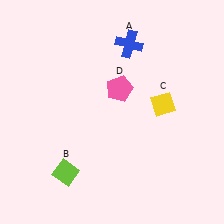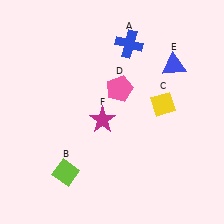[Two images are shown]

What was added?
A blue triangle (E), a magenta star (F) were added in Image 2.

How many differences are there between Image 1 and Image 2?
There are 2 differences between the two images.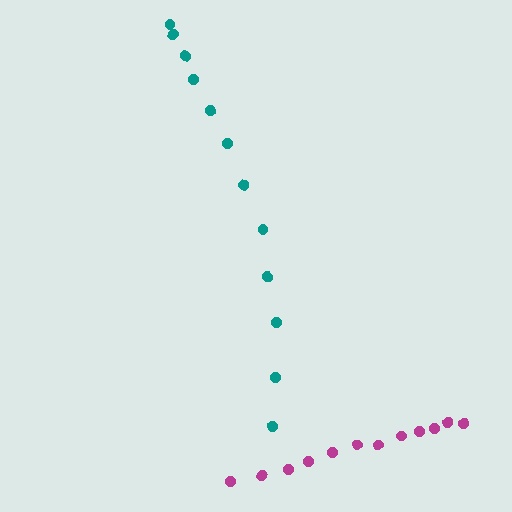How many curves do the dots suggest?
There are 2 distinct paths.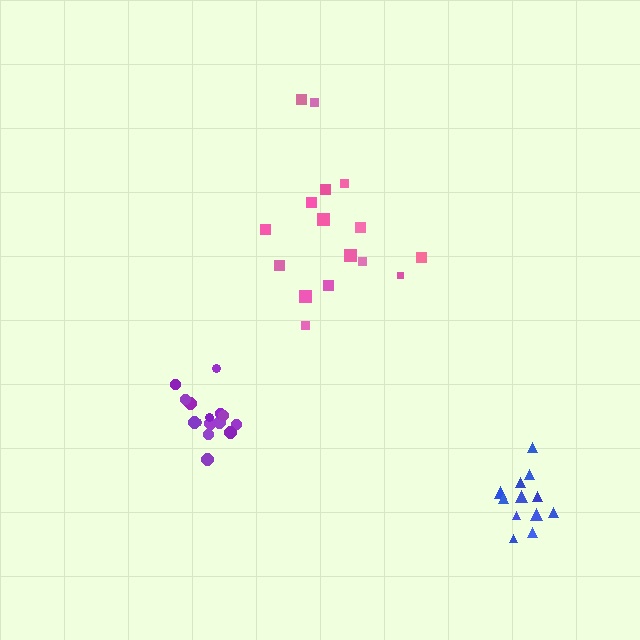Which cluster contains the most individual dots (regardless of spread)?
Pink (16).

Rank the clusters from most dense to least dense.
purple, blue, pink.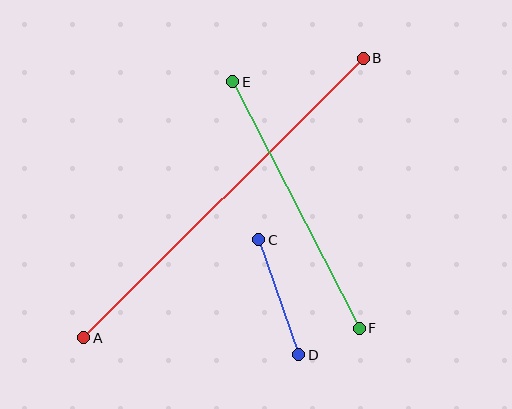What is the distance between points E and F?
The distance is approximately 277 pixels.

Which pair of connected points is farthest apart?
Points A and B are farthest apart.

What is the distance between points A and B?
The distance is approximately 395 pixels.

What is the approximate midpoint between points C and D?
The midpoint is at approximately (279, 297) pixels.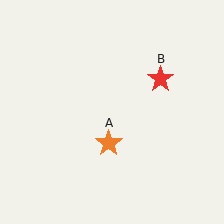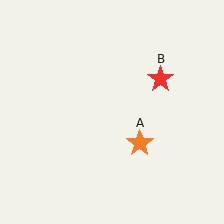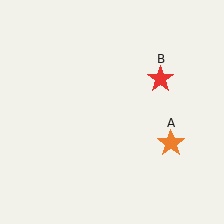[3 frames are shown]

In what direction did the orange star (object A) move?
The orange star (object A) moved right.